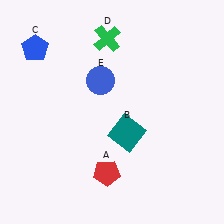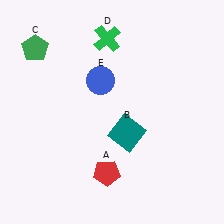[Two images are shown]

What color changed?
The pentagon (C) changed from blue in Image 1 to green in Image 2.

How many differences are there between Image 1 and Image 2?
There is 1 difference between the two images.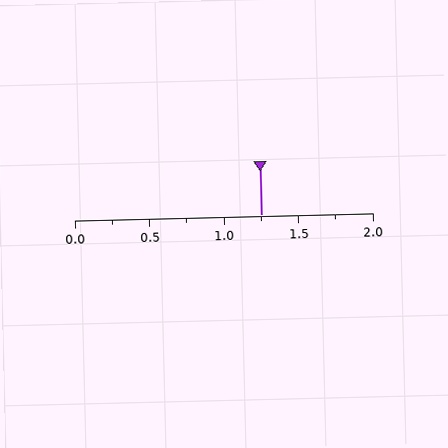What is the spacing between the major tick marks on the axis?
The major ticks are spaced 0.5 apart.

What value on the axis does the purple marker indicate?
The marker indicates approximately 1.25.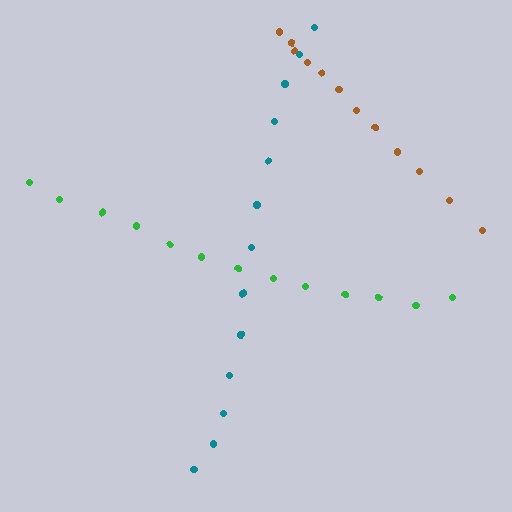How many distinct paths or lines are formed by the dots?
There are 3 distinct paths.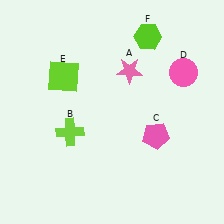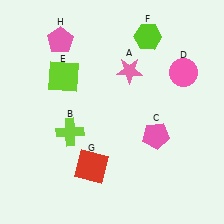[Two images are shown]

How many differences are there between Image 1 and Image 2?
There are 2 differences between the two images.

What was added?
A red square (G), a pink pentagon (H) were added in Image 2.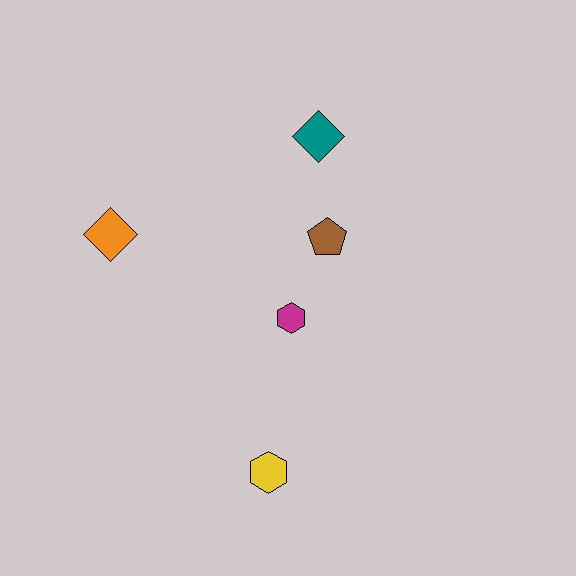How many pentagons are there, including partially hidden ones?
There is 1 pentagon.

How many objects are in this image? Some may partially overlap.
There are 5 objects.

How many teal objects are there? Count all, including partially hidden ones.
There is 1 teal object.